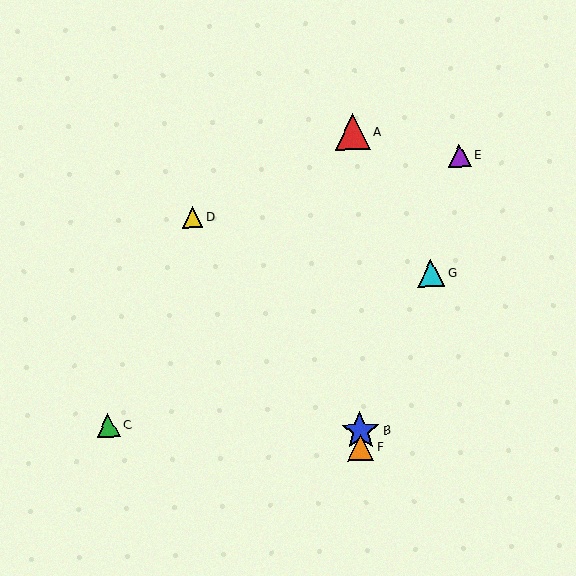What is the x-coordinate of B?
Object B is at x≈360.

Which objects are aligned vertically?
Objects A, B, F are aligned vertically.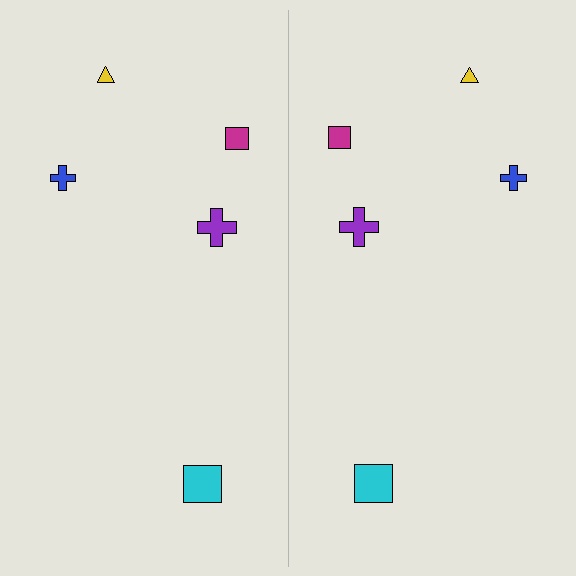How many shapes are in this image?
There are 10 shapes in this image.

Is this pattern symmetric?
Yes, this pattern has bilateral (reflection) symmetry.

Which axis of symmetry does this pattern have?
The pattern has a vertical axis of symmetry running through the center of the image.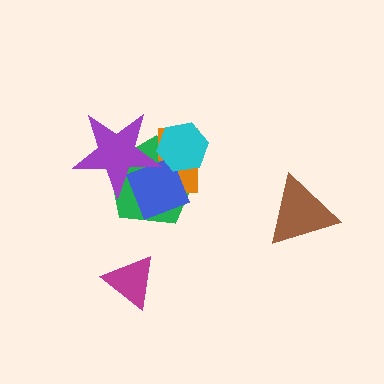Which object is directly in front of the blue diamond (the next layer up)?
The purple star is directly in front of the blue diamond.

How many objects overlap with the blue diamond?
4 objects overlap with the blue diamond.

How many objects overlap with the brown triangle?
0 objects overlap with the brown triangle.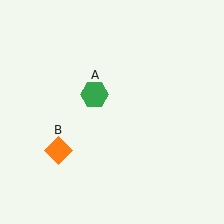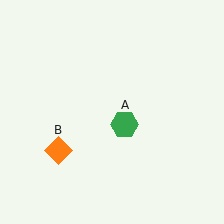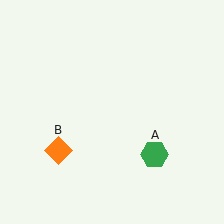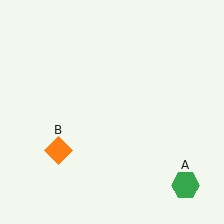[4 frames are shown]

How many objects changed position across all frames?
1 object changed position: green hexagon (object A).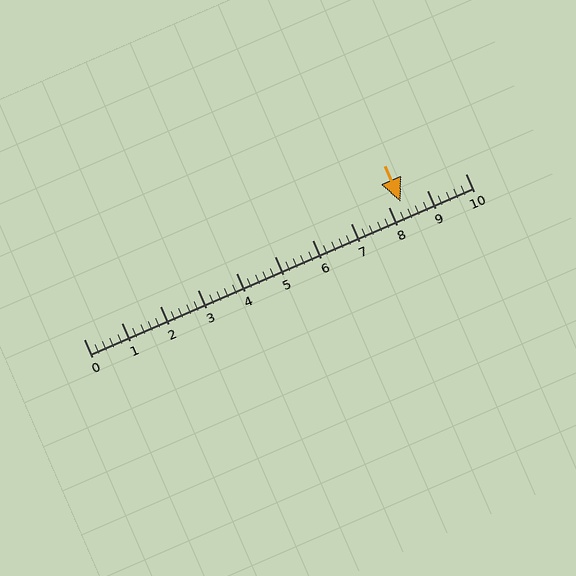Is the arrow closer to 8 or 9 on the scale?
The arrow is closer to 8.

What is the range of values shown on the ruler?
The ruler shows values from 0 to 10.